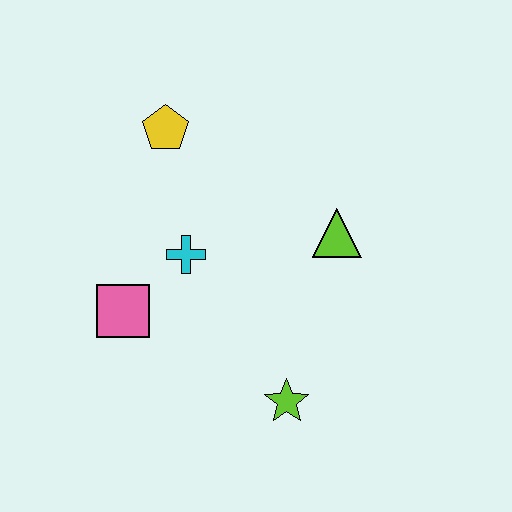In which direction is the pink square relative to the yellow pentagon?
The pink square is below the yellow pentagon.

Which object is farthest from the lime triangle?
The pink square is farthest from the lime triangle.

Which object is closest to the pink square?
The cyan cross is closest to the pink square.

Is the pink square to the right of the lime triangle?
No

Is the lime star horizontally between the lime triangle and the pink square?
Yes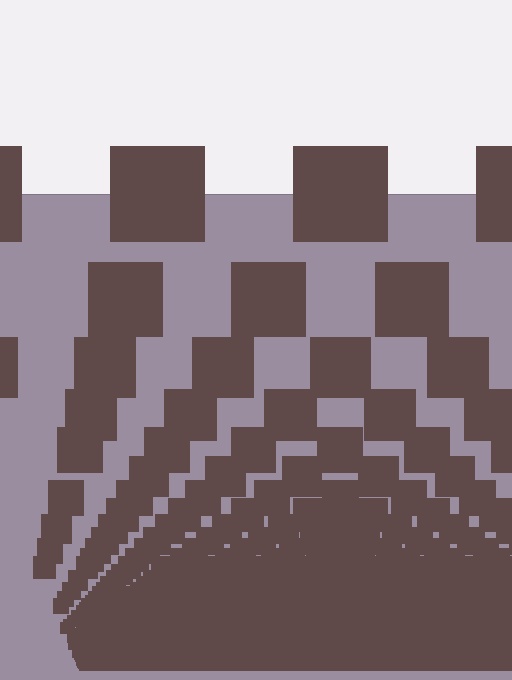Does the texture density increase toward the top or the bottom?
Density increases toward the bottom.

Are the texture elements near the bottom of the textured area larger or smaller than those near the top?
Smaller. The gradient is inverted — elements near the bottom are smaller and denser.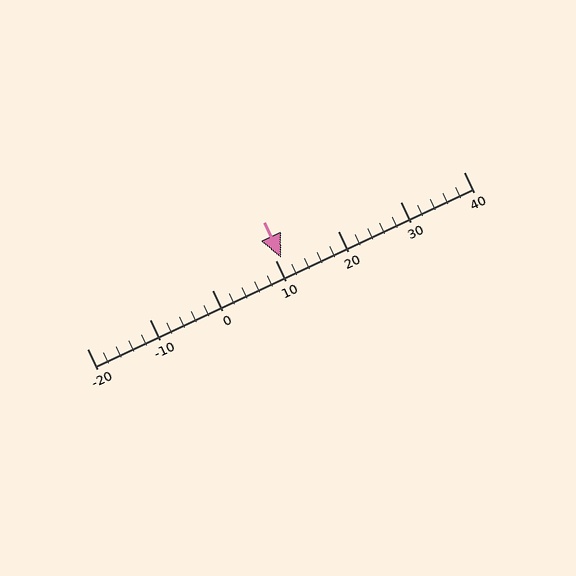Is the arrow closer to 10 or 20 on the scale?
The arrow is closer to 10.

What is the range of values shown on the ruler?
The ruler shows values from -20 to 40.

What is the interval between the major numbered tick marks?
The major tick marks are spaced 10 units apart.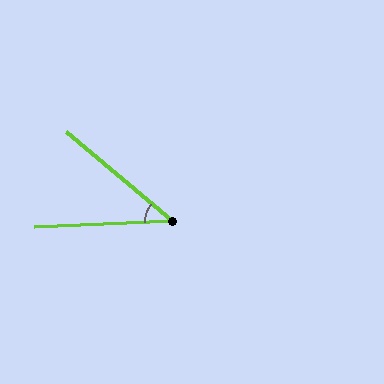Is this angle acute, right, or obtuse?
It is acute.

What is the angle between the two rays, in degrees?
Approximately 42 degrees.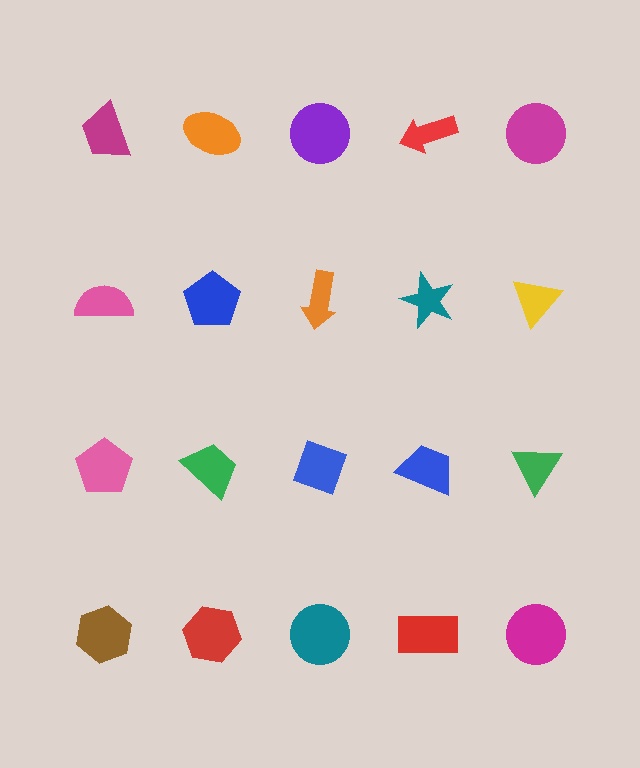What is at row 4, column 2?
A red hexagon.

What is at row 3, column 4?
A blue trapezoid.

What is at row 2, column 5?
A yellow triangle.